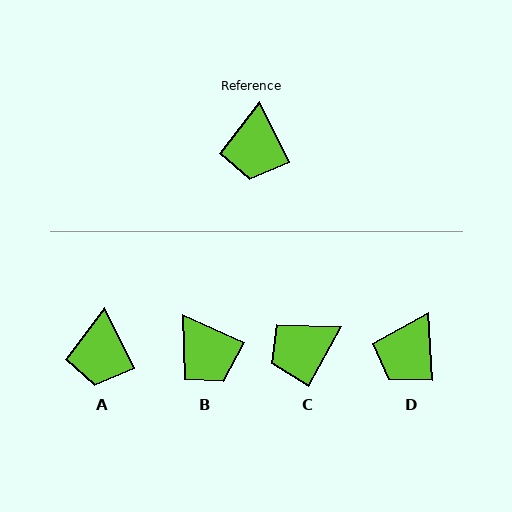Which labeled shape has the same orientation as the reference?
A.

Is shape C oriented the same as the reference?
No, it is off by about 55 degrees.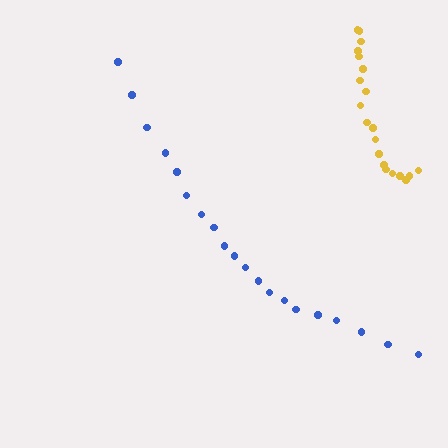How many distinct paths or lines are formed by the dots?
There are 2 distinct paths.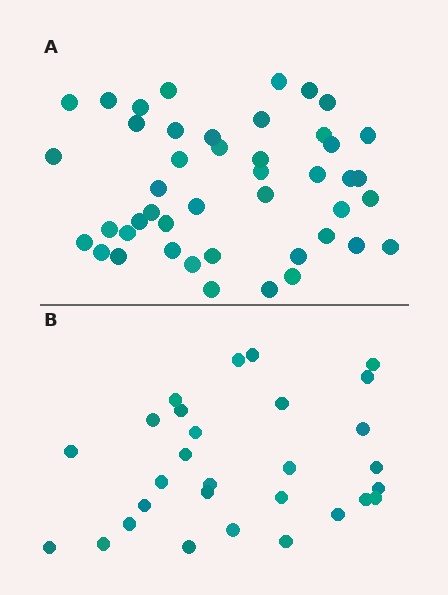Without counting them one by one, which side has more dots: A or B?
Region A (the top region) has more dots.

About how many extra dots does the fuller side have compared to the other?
Region A has approximately 15 more dots than region B.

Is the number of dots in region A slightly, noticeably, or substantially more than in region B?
Region A has substantially more. The ratio is roughly 1.6 to 1.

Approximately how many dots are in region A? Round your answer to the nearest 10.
About 40 dots. (The exact count is 45, which rounds to 40.)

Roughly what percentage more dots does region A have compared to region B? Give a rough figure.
About 55% more.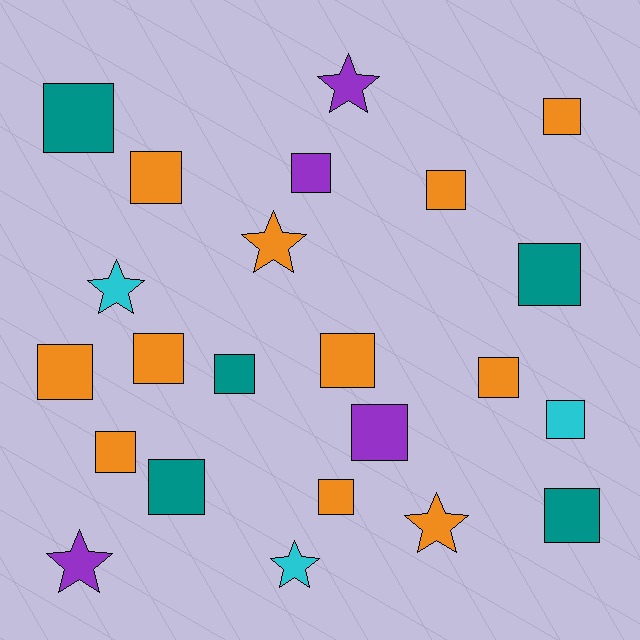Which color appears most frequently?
Orange, with 11 objects.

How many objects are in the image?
There are 23 objects.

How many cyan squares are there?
There is 1 cyan square.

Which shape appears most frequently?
Square, with 17 objects.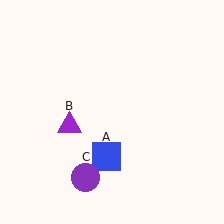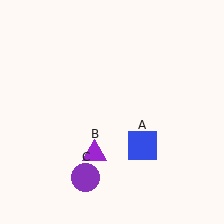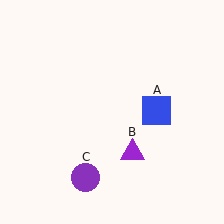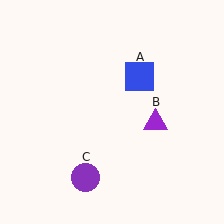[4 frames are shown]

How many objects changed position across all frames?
2 objects changed position: blue square (object A), purple triangle (object B).